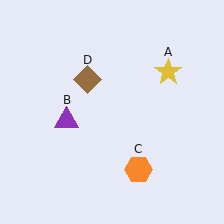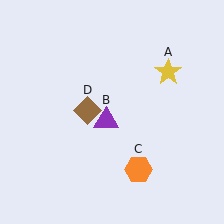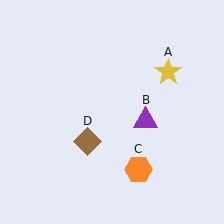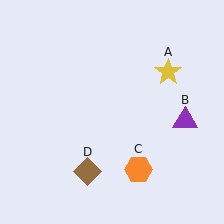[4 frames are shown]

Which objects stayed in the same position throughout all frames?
Yellow star (object A) and orange hexagon (object C) remained stationary.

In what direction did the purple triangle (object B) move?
The purple triangle (object B) moved right.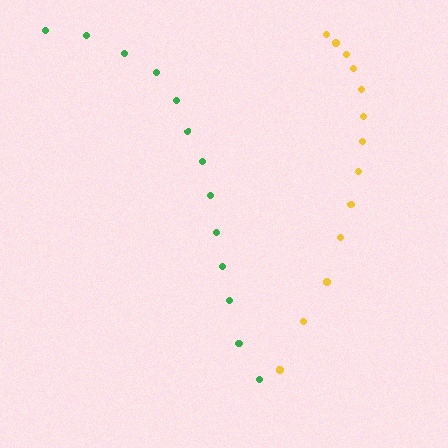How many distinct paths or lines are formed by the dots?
There are 2 distinct paths.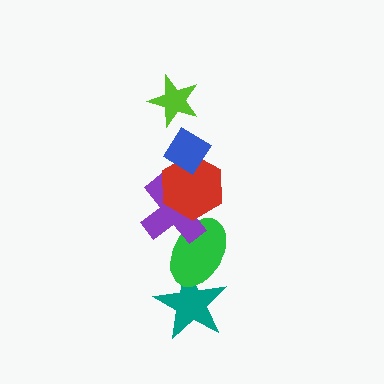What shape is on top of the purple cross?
The red hexagon is on top of the purple cross.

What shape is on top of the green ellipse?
The purple cross is on top of the green ellipse.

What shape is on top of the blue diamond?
The lime star is on top of the blue diamond.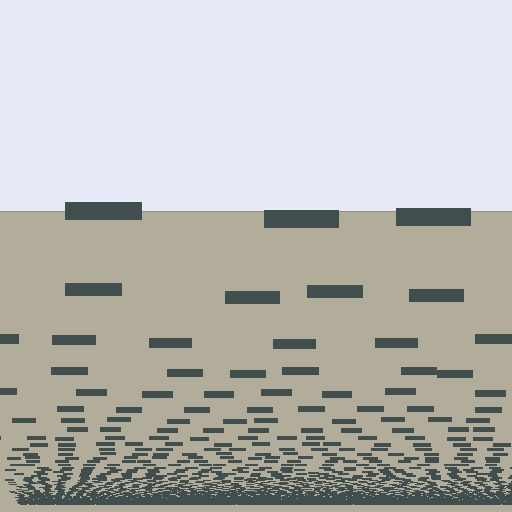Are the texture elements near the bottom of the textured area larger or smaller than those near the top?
Smaller. The gradient is inverted — elements near the bottom are smaller and denser.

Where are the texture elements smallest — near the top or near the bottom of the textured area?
Near the bottom.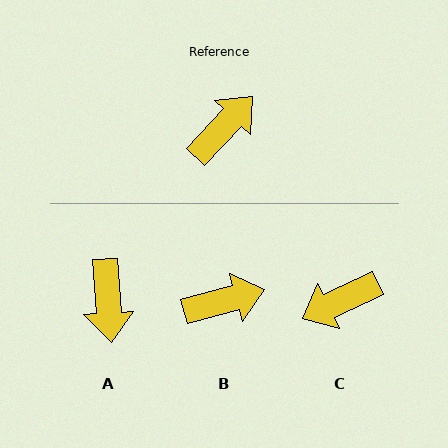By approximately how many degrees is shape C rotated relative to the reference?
Approximately 159 degrees counter-clockwise.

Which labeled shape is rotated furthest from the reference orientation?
C, about 159 degrees away.